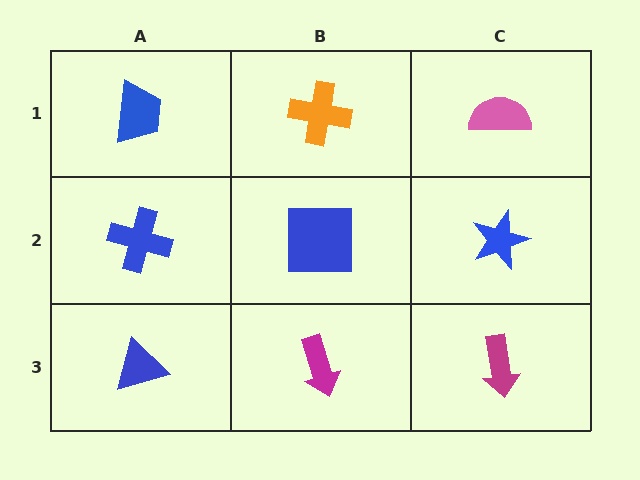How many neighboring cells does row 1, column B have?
3.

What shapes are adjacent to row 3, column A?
A blue cross (row 2, column A), a magenta arrow (row 3, column B).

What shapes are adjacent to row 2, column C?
A pink semicircle (row 1, column C), a magenta arrow (row 3, column C), a blue square (row 2, column B).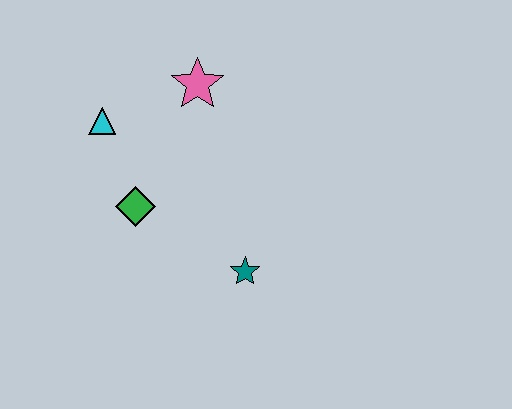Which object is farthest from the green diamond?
The pink star is farthest from the green diamond.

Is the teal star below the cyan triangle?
Yes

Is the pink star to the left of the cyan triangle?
No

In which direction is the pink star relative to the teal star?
The pink star is above the teal star.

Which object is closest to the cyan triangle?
The green diamond is closest to the cyan triangle.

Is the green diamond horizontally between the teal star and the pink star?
No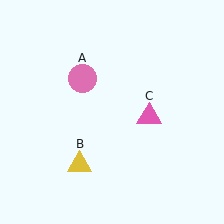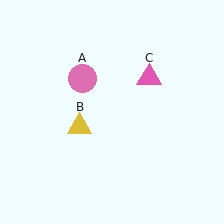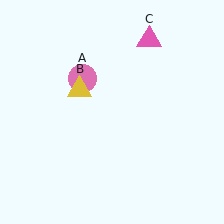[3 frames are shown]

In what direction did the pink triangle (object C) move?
The pink triangle (object C) moved up.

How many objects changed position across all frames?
2 objects changed position: yellow triangle (object B), pink triangle (object C).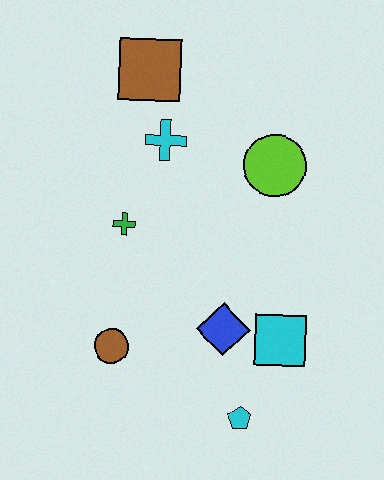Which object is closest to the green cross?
The cyan cross is closest to the green cross.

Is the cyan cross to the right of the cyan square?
No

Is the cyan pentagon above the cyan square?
No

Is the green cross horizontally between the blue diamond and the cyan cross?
No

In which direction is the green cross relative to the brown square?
The green cross is below the brown square.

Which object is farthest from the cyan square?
The brown square is farthest from the cyan square.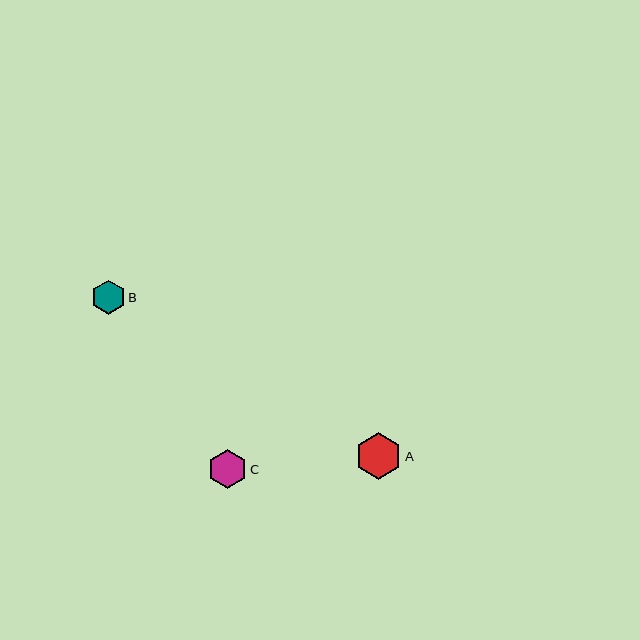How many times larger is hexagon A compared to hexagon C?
Hexagon A is approximately 1.2 times the size of hexagon C.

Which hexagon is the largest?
Hexagon A is the largest with a size of approximately 47 pixels.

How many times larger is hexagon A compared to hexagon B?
Hexagon A is approximately 1.4 times the size of hexagon B.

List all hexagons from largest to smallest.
From largest to smallest: A, C, B.